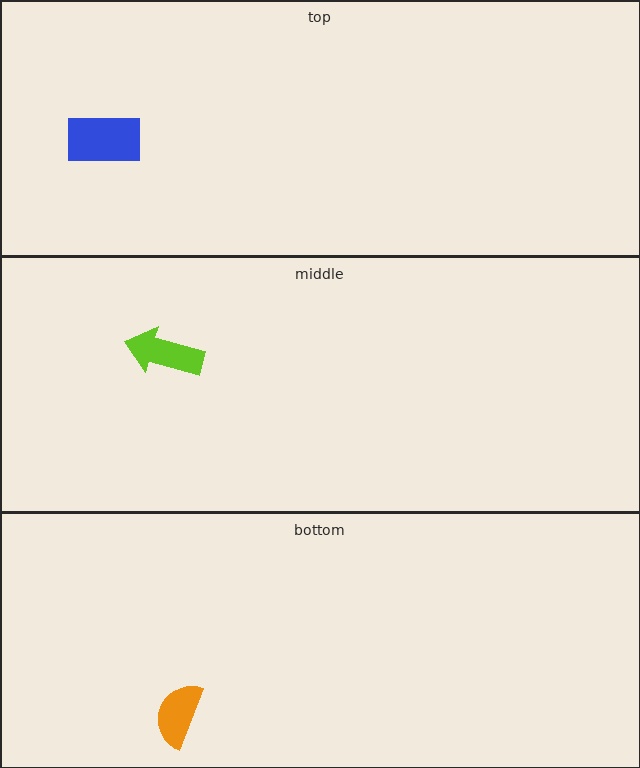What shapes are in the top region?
The blue rectangle.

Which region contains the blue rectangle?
The top region.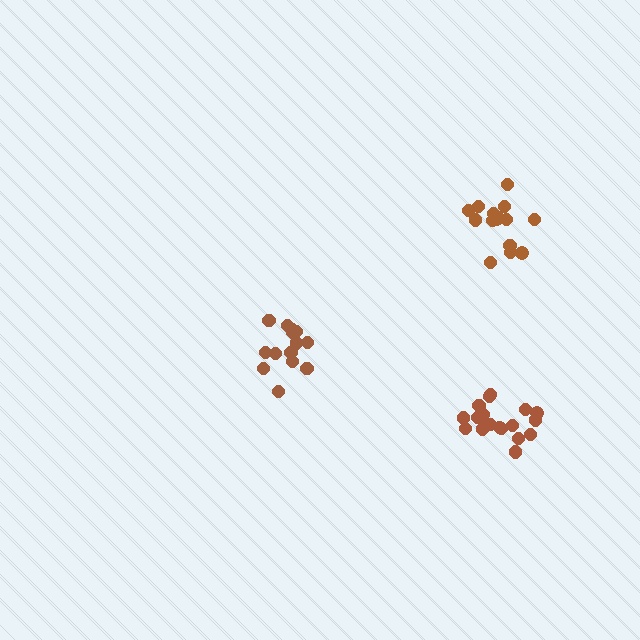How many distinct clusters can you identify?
There are 3 distinct clusters.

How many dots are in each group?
Group 1: 19 dots, Group 2: 15 dots, Group 3: 14 dots (48 total).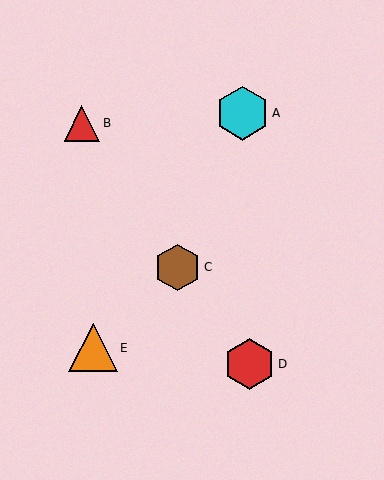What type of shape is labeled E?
Shape E is an orange triangle.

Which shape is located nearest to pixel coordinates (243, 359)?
The red hexagon (labeled D) at (250, 364) is nearest to that location.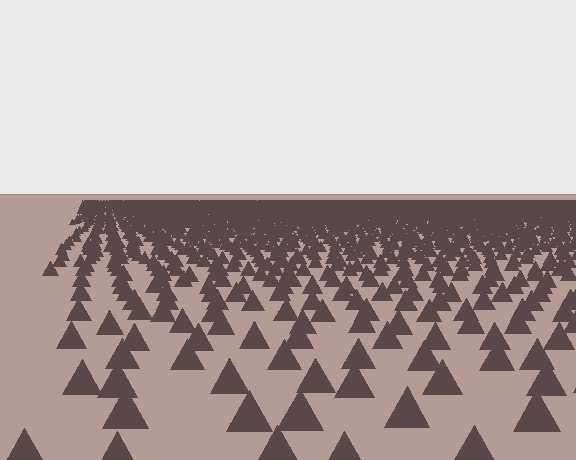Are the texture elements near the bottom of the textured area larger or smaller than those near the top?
Larger. Near the bottom, elements are closer to the viewer and appear at a bigger on-screen size.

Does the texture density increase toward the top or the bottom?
Density increases toward the top.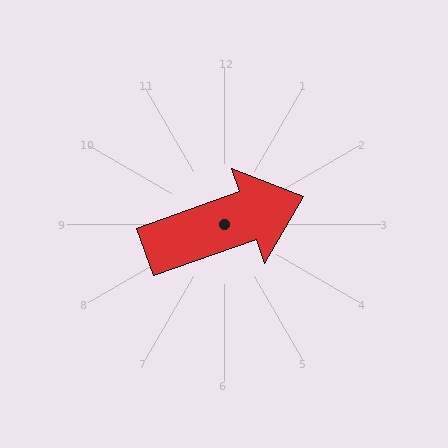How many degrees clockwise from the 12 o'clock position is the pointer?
Approximately 71 degrees.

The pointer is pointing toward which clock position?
Roughly 2 o'clock.